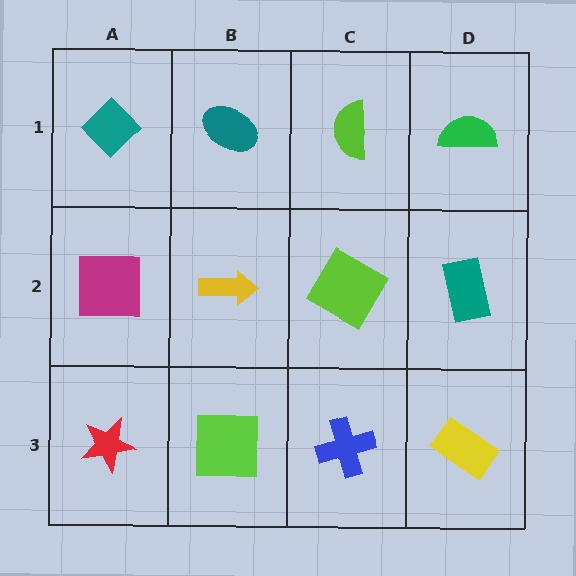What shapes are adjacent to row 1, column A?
A magenta square (row 2, column A), a teal ellipse (row 1, column B).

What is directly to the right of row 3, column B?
A blue cross.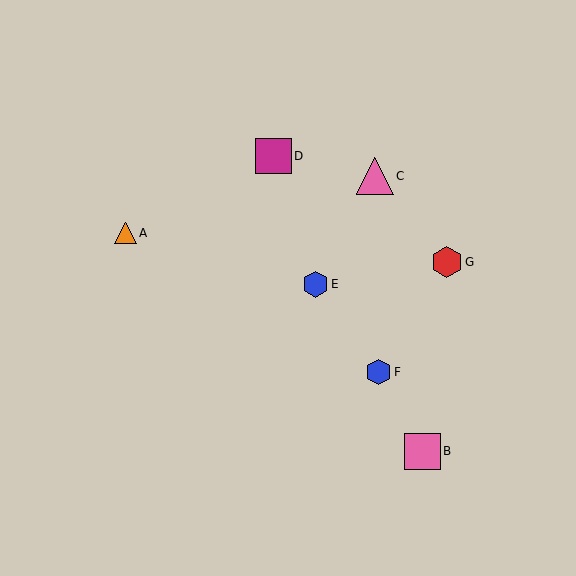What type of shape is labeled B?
Shape B is a pink square.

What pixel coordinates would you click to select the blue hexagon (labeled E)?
Click at (316, 284) to select the blue hexagon E.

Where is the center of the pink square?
The center of the pink square is at (422, 451).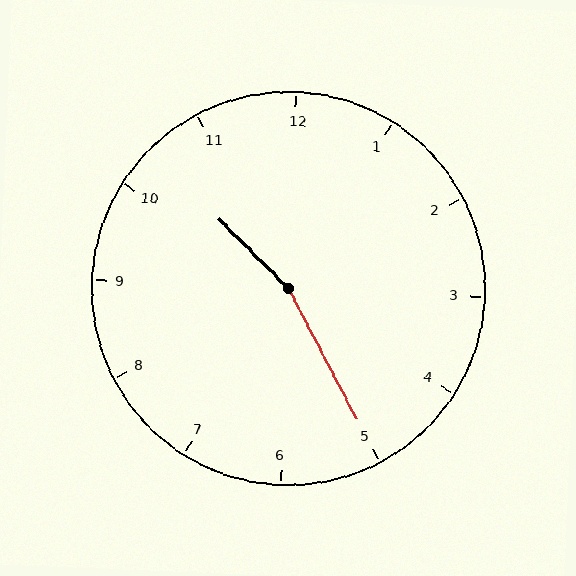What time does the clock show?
10:25.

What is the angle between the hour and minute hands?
Approximately 162 degrees.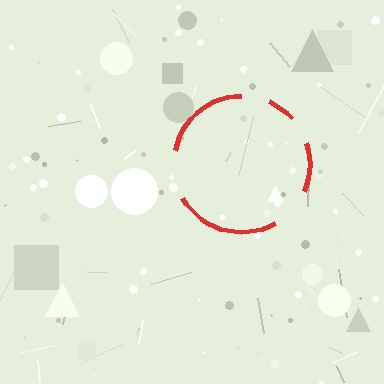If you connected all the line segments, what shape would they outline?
They would outline a circle.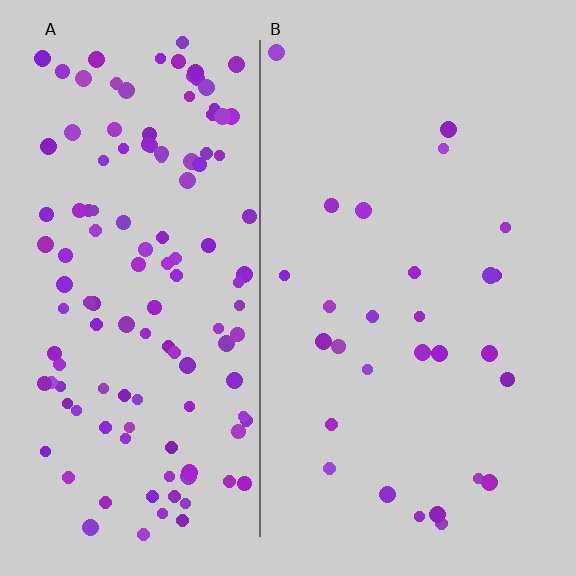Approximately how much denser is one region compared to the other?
Approximately 4.5× — region A over region B.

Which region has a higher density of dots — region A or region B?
A (the left).